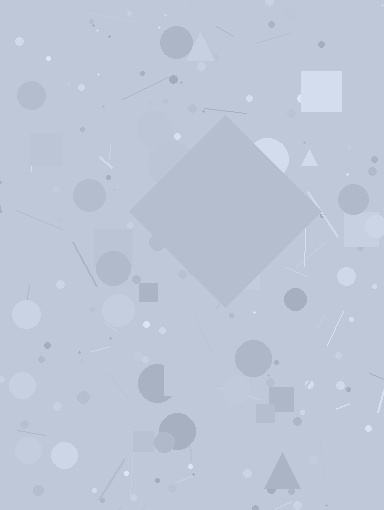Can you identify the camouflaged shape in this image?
The camouflaged shape is a diamond.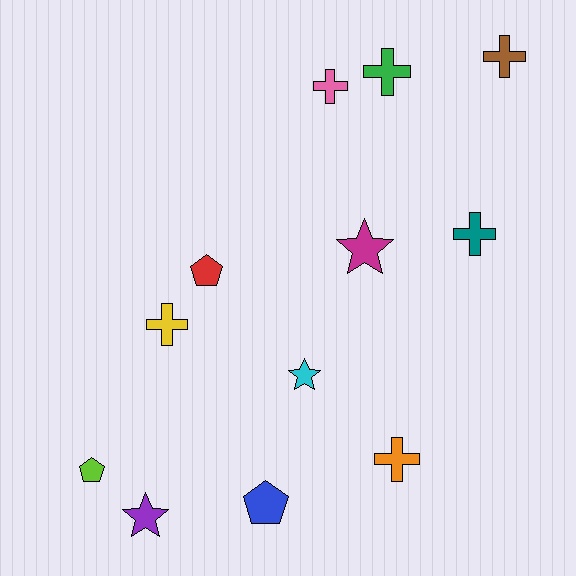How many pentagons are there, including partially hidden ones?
There are 3 pentagons.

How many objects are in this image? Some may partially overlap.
There are 12 objects.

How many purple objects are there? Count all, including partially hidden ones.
There is 1 purple object.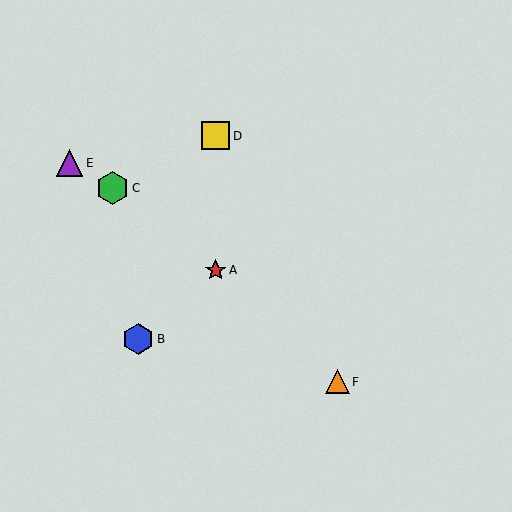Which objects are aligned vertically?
Objects A, D are aligned vertically.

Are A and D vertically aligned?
Yes, both are at x≈216.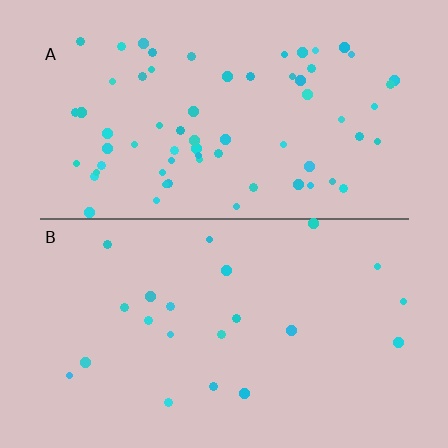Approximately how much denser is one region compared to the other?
Approximately 3.1× — region A over region B.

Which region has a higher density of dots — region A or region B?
A (the top).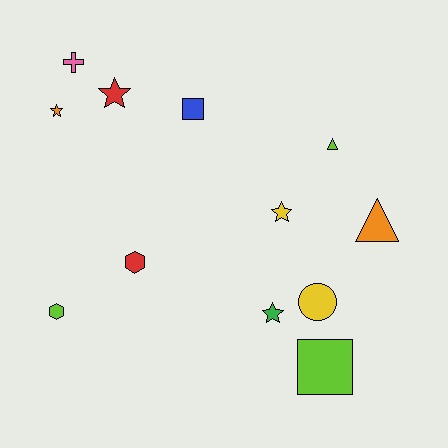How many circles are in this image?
There is 1 circle.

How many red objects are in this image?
There are 2 red objects.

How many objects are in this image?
There are 12 objects.